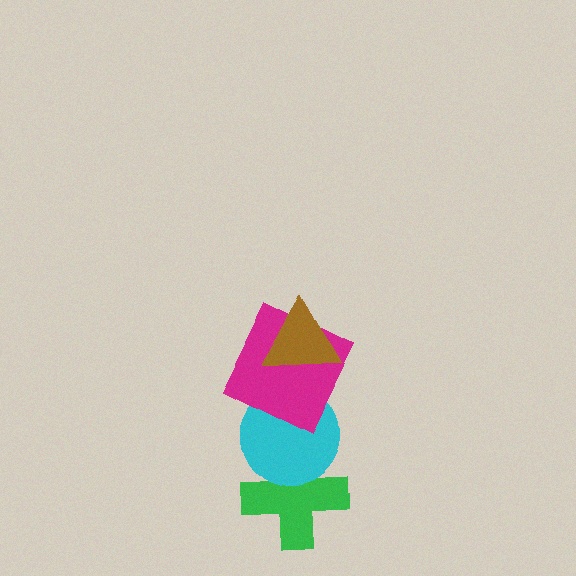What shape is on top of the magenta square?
The brown triangle is on top of the magenta square.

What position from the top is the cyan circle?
The cyan circle is 3rd from the top.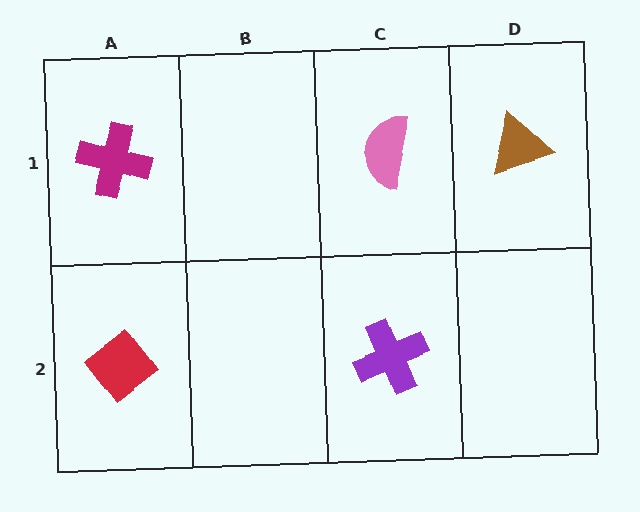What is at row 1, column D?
A brown triangle.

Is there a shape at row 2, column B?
No, that cell is empty.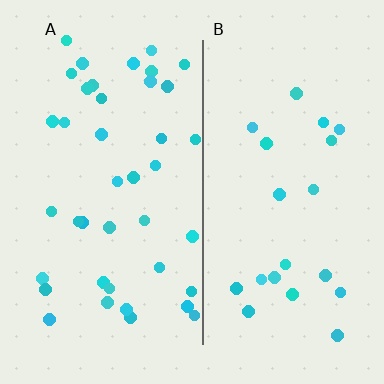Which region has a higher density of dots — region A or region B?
A (the left).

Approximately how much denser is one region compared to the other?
Approximately 1.9× — region A over region B.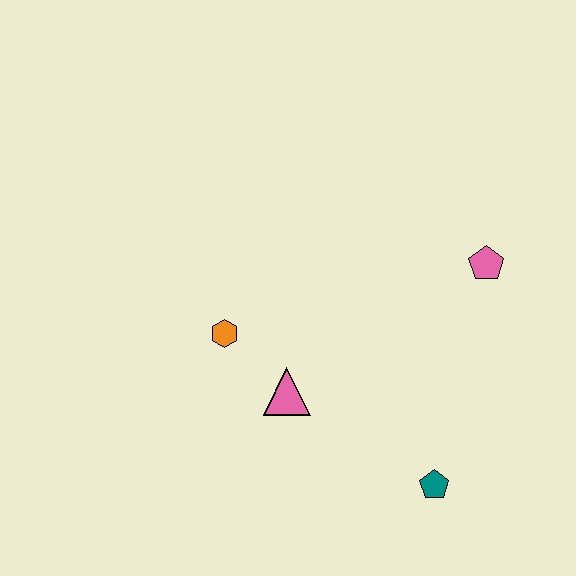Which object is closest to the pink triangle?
The orange hexagon is closest to the pink triangle.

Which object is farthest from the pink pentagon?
The orange hexagon is farthest from the pink pentagon.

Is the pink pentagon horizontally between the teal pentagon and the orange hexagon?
No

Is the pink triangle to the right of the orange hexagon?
Yes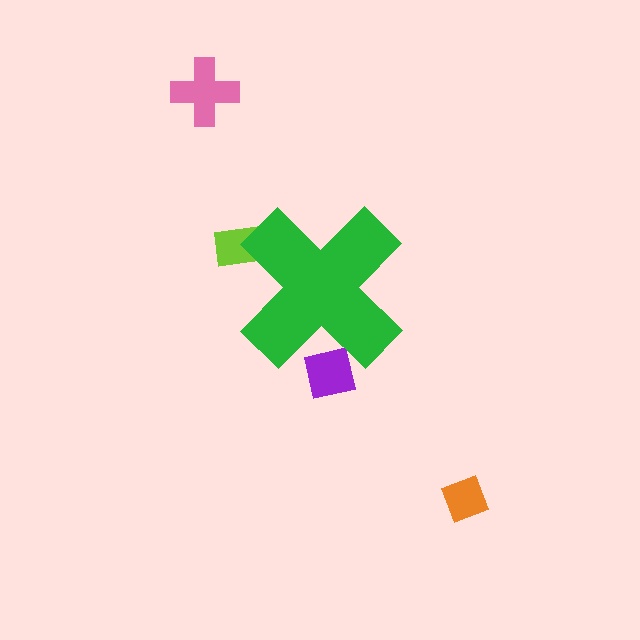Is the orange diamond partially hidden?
No, the orange diamond is fully visible.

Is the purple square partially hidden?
Yes, the purple square is partially hidden behind the green cross.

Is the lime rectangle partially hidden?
Yes, the lime rectangle is partially hidden behind the green cross.